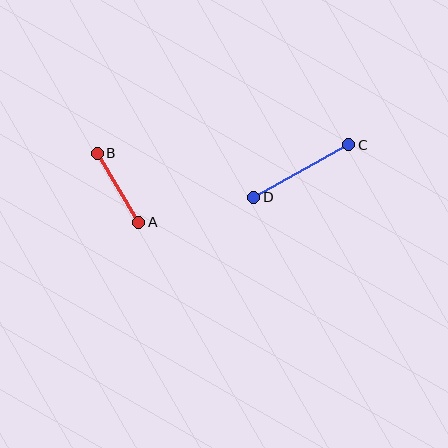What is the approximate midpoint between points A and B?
The midpoint is at approximately (118, 188) pixels.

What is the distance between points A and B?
The distance is approximately 80 pixels.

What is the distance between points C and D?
The distance is approximately 109 pixels.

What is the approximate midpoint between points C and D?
The midpoint is at approximately (301, 171) pixels.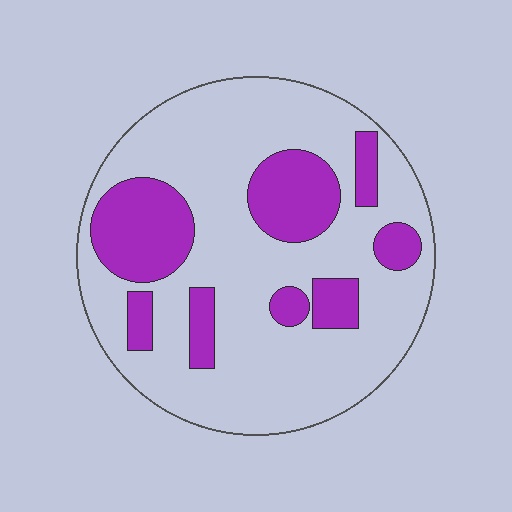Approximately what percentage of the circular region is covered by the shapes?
Approximately 25%.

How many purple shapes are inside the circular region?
8.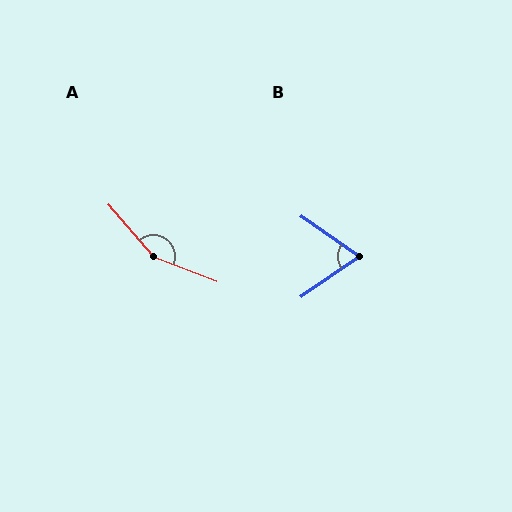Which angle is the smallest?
B, at approximately 69 degrees.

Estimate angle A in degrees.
Approximately 152 degrees.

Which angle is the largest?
A, at approximately 152 degrees.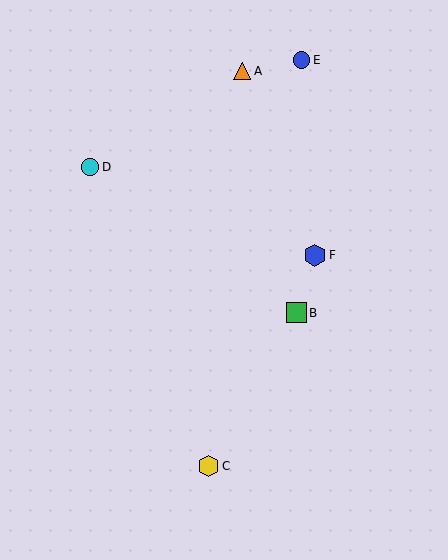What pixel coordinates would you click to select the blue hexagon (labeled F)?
Click at (315, 255) to select the blue hexagon F.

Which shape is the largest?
The blue hexagon (labeled F) is the largest.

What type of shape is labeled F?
Shape F is a blue hexagon.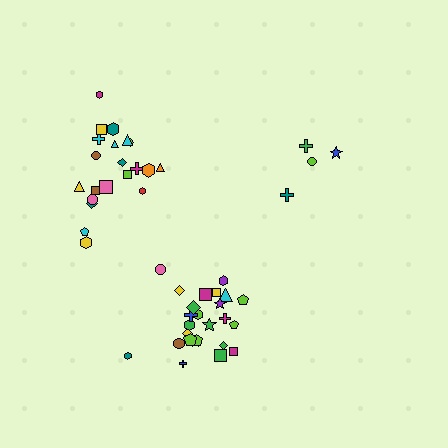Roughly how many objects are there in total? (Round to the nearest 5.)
Roughly 50 objects in total.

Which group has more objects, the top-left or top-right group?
The top-left group.